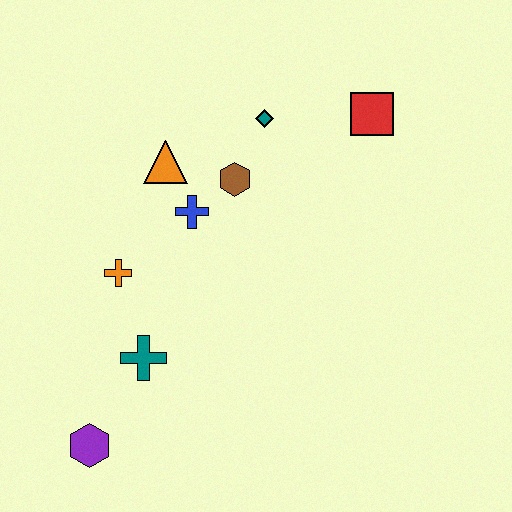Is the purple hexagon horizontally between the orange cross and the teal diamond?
No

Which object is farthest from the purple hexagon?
The red square is farthest from the purple hexagon.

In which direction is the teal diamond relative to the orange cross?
The teal diamond is above the orange cross.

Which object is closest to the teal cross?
The orange cross is closest to the teal cross.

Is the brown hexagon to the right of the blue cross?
Yes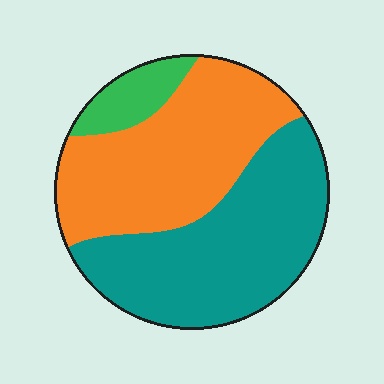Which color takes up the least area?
Green, at roughly 10%.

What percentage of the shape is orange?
Orange takes up about two fifths (2/5) of the shape.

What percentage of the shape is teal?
Teal covers roughly 45% of the shape.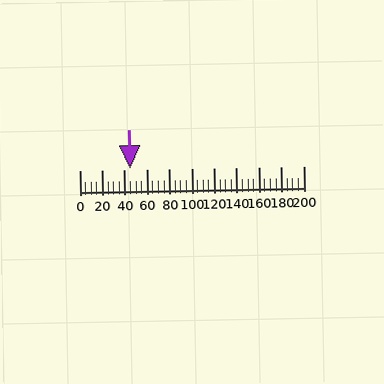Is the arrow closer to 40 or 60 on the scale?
The arrow is closer to 40.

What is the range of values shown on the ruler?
The ruler shows values from 0 to 200.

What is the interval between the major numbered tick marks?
The major tick marks are spaced 20 units apart.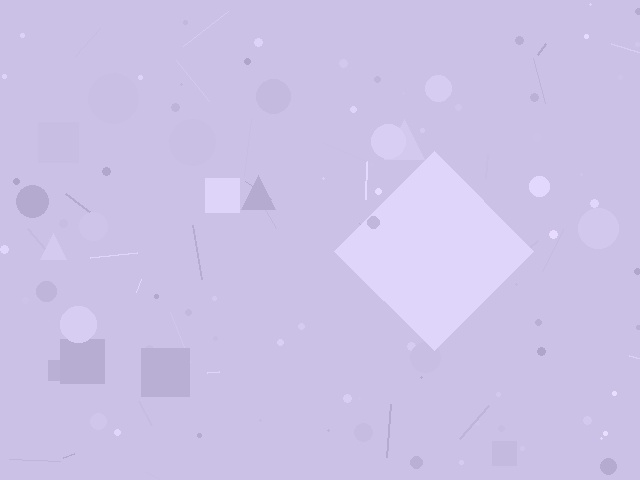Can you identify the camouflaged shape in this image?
The camouflaged shape is a diamond.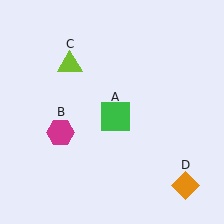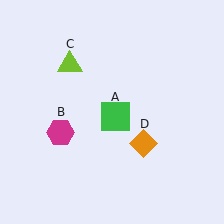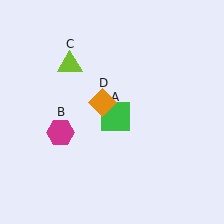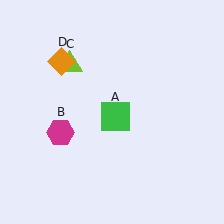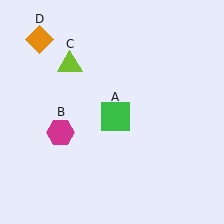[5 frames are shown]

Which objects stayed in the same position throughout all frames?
Green square (object A) and magenta hexagon (object B) and lime triangle (object C) remained stationary.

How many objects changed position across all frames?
1 object changed position: orange diamond (object D).